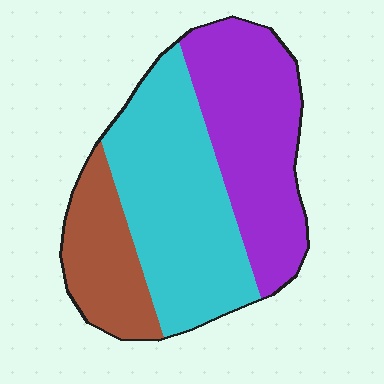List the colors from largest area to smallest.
From largest to smallest: cyan, purple, brown.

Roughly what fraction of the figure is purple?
Purple covers roughly 35% of the figure.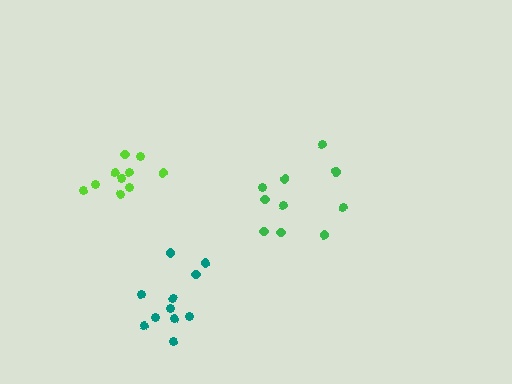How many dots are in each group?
Group 1: 11 dots, Group 2: 10 dots, Group 3: 10 dots (31 total).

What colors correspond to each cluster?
The clusters are colored: teal, green, lime.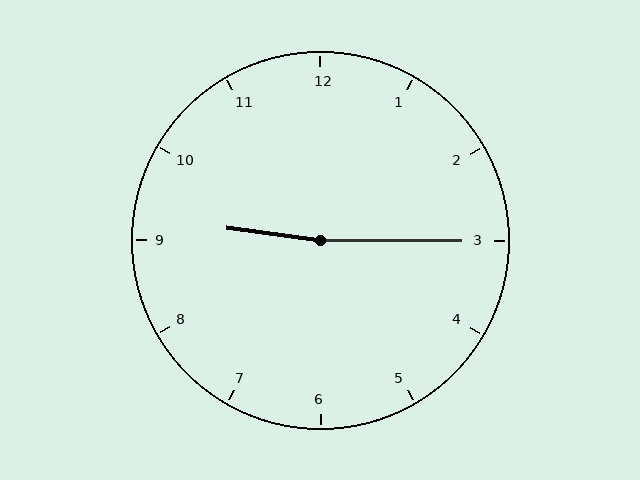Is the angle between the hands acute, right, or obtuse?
It is obtuse.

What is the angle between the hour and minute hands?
Approximately 172 degrees.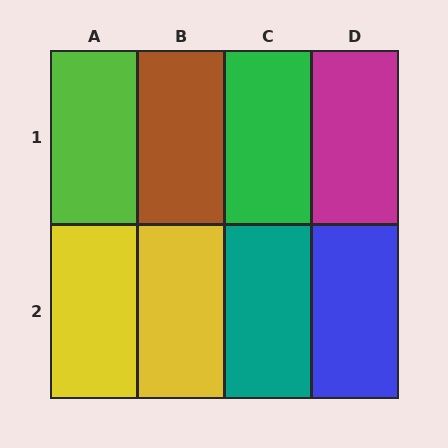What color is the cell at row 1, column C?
Green.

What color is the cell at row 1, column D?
Magenta.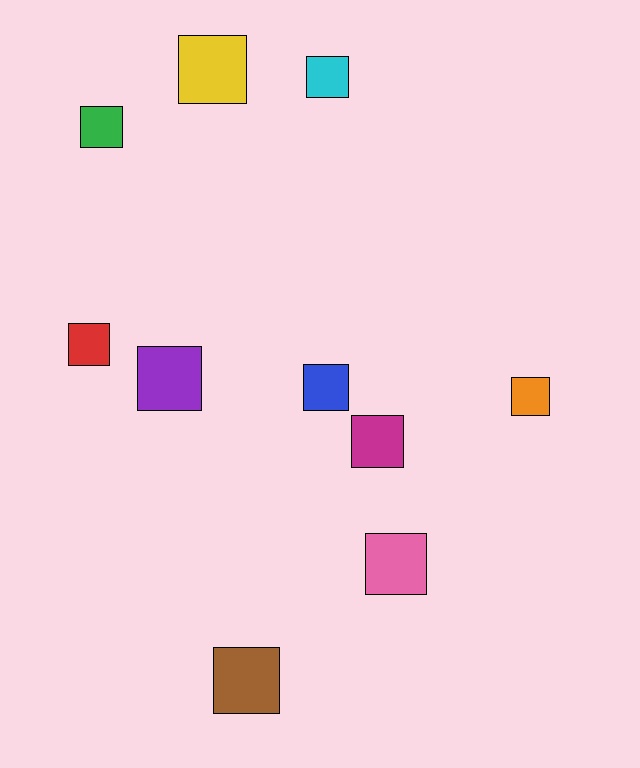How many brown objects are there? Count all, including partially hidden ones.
There is 1 brown object.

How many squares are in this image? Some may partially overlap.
There are 10 squares.